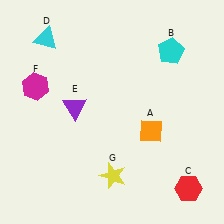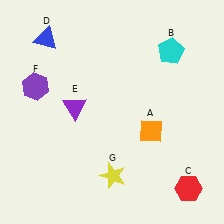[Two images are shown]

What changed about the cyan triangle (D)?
In Image 1, D is cyan. In Image 2, it changed to blue.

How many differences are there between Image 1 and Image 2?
There are 2 differences between the two images.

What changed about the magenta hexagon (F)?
In Image 1, F is magenta. In Image 2, it changed to purple.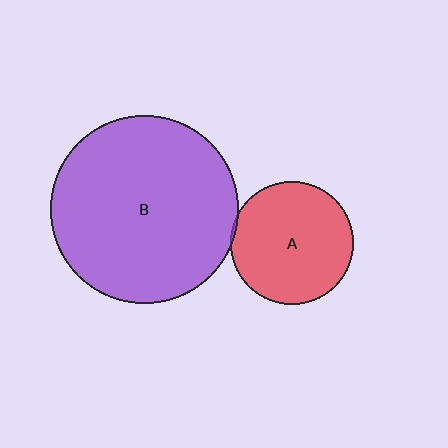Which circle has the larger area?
Circle B (purple).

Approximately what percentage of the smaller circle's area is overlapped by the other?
Approximately 5%.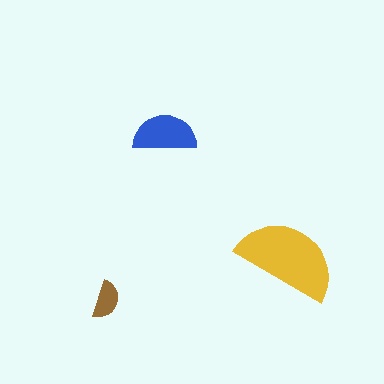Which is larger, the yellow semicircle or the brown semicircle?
The yellow one.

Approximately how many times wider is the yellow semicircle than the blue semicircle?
About 1.5 times wider.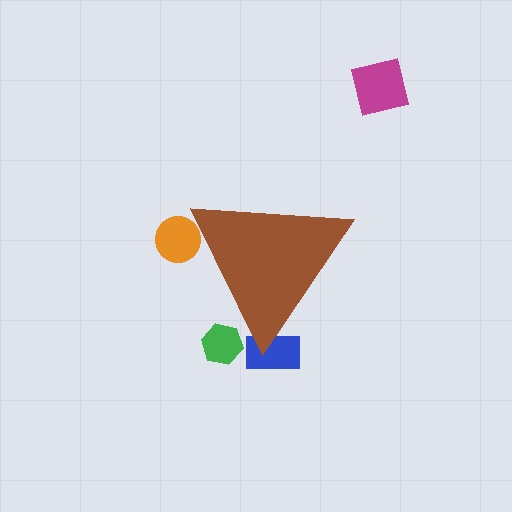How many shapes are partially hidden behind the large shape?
3 shapes are partially hidden.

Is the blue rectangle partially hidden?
Yes, the blue rectangle is partially hidden behind the brown triangle.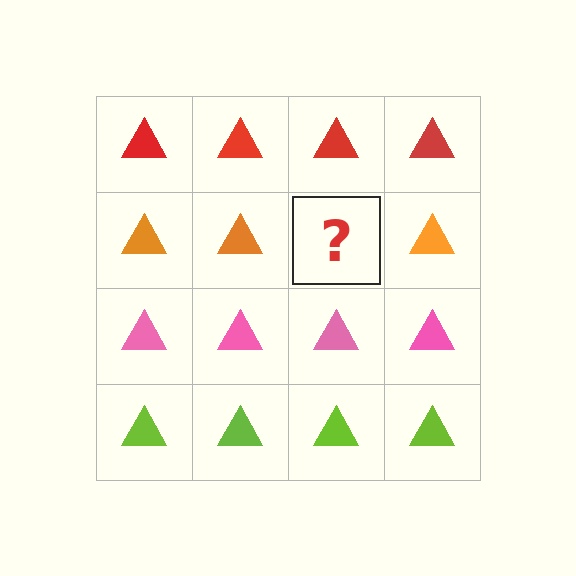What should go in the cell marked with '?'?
The missing cell should contain an orange triangle.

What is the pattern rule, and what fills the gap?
The rule is that each row has a consistent color. The gap should be filled with an orange triangle.